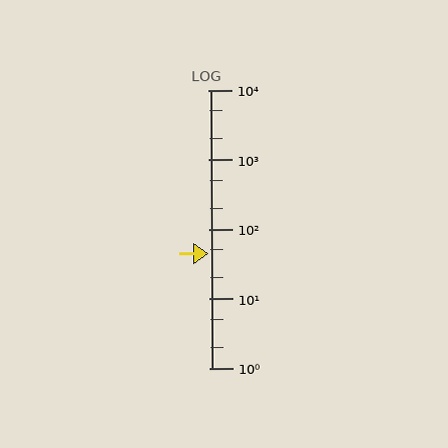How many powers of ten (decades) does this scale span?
The scale spans 4 decades, from 1 to 10000.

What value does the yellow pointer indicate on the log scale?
The pointer indicates approximately 45.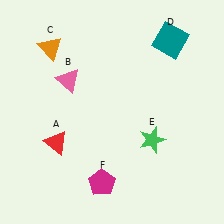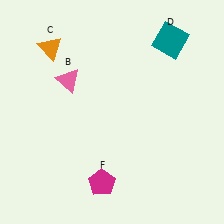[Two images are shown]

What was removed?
The red triangle (A), the green star (E) were removed in Image 2.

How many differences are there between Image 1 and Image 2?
There are 2 differences between the two images.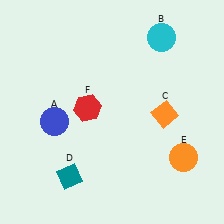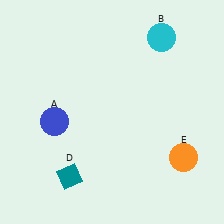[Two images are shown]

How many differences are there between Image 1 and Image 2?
There are 2 differences between the two images.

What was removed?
The red hexagon (F), the orange diamond (C) were removed in Image 2.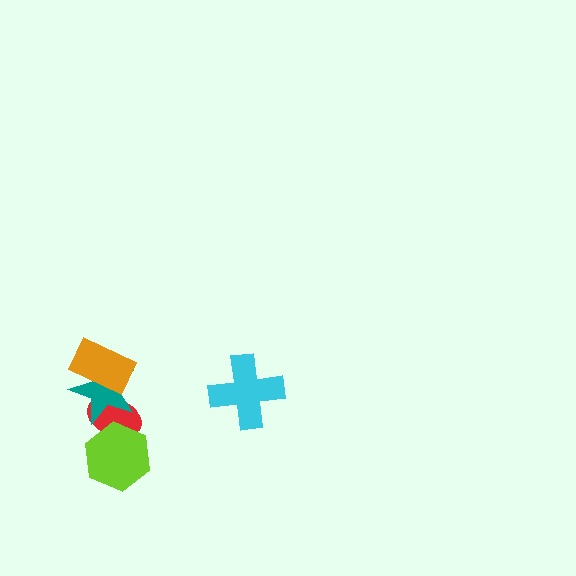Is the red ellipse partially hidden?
Yes, it is partially covered by another shape.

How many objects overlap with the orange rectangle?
1 object overlaps with the orange rectangle.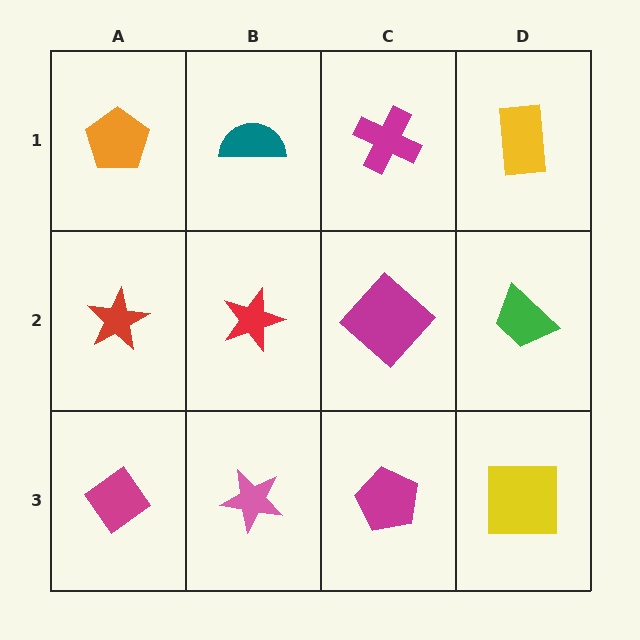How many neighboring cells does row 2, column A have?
3.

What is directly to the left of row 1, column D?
A magenta cross.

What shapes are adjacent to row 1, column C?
A magenta diamond (row 2, column C), a teal semicircle (row 1, column B), a yellow rectangle (row 1, column D).